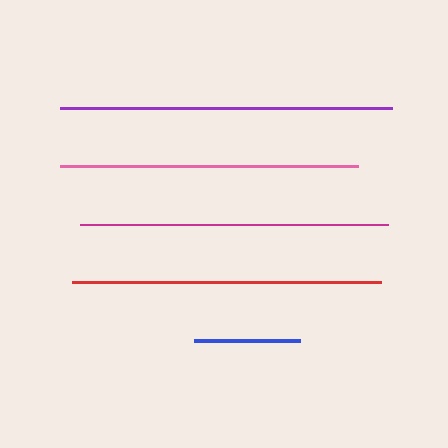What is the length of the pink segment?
The pink segment is approximately 299 pixels long.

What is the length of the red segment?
The red segment is approximately 309 pixels long.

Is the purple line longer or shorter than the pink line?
The purple line is longer than the pink line.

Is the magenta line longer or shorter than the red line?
The red line is longer than the magenta line.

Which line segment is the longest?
The purple line is the longest at approximately 332 pixels.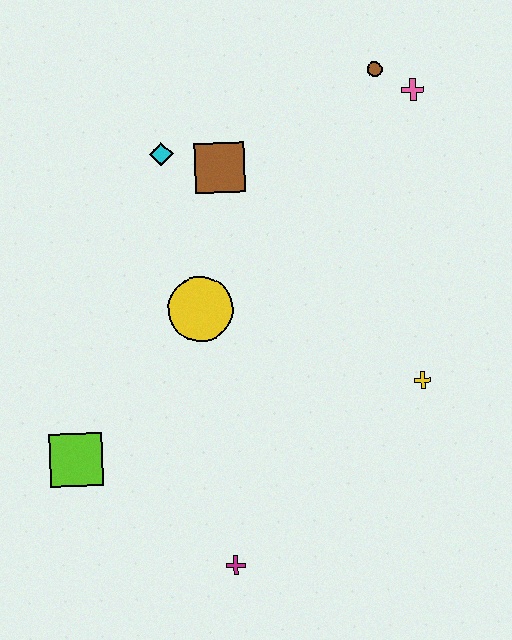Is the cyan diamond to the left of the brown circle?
Yes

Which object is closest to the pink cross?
The brown circle is closest to the pink cross.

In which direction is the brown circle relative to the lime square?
The brown circle is above the lime square.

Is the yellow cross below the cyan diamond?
Yes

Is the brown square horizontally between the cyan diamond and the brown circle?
Yes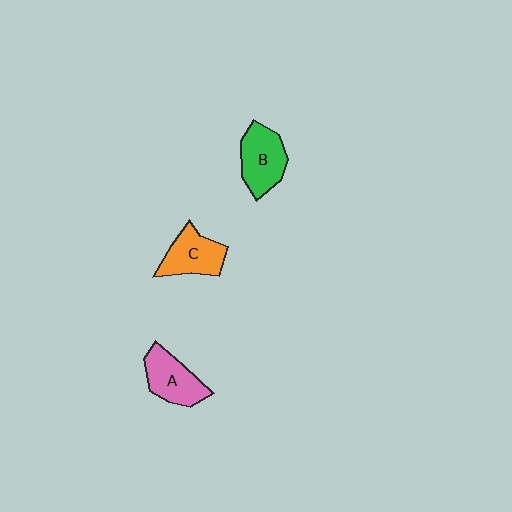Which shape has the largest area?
Shape B (green).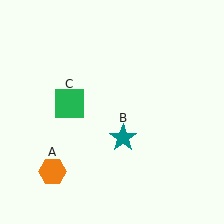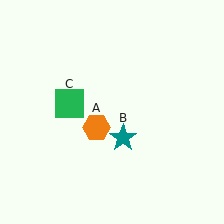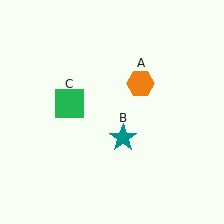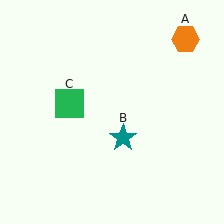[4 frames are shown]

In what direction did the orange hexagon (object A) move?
The orange hexagon (object A) moved up and to the right.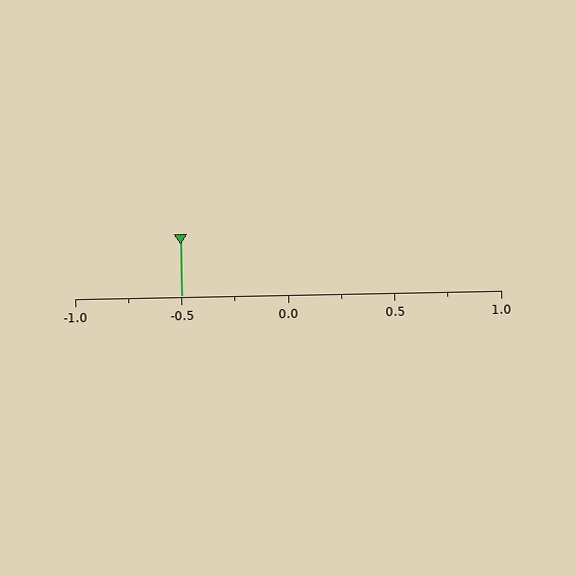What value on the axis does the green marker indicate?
The marker indicates approximately -0.5.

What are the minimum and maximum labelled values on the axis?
The axis runs from -1.0 to 1.0.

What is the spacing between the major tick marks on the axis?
The major ticks are spaced 0.5 apart.